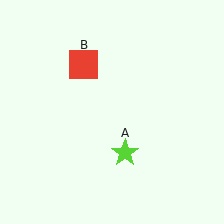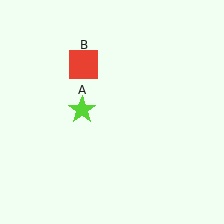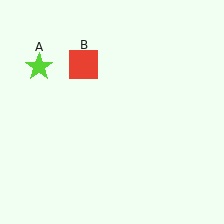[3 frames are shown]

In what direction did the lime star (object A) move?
The lime star (object A) moved up and to the left.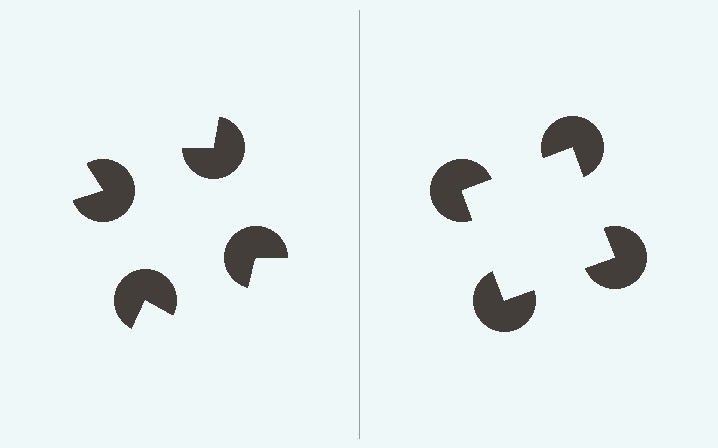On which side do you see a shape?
An illusory square appears on the right side. On the left side the wedge cuts are rotated, so no coherent shape forms.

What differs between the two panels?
The pac-man discs are positioned identically on both sides; only the wedge orientations differ. On the right they align to a square; on the left they are misaligned.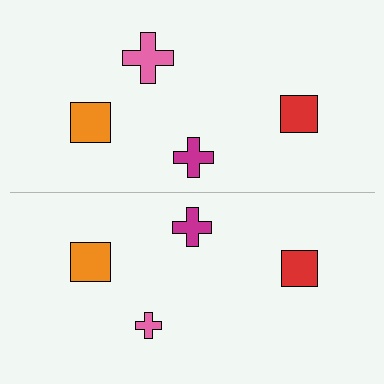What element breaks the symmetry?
The pink cross on the bottom side has a different size than its mirror counterpart.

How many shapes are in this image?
There are 8 shapes in this image.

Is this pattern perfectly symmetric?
No, the pattern is not perfectly symmetric. The pink cross on the bottom side has a different size than its mirror counterpart.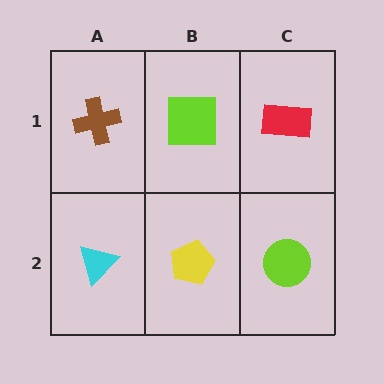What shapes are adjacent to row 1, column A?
A cyan triangle (row 2, column A), a lime square (row 1, column B).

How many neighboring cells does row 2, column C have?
2.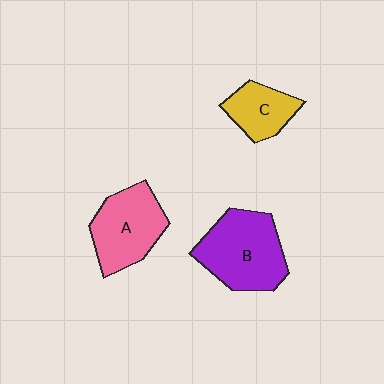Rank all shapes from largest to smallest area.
From largest to smallest: B (purple), A (pink), C (yellow).